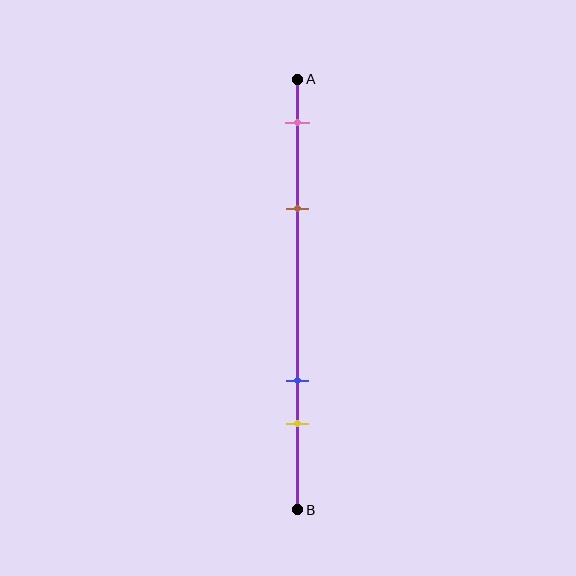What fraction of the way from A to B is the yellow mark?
The yellow mark is approximately 80% (0.8) of the way from A to B.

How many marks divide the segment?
There are 4 marks dividing the segment.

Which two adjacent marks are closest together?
The blue and yellow marks are the closest adjacent pair.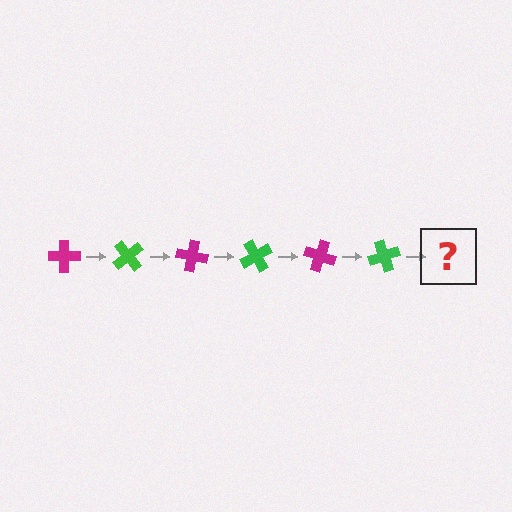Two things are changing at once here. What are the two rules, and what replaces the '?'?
The two rules are that it rotates 50 degrees each step and the color cycles through magenta and green. The '?' should be a magenta cross, rotated 300 degrees from the start.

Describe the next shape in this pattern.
It should be a magenta cross, rotated 300 degrees from the start.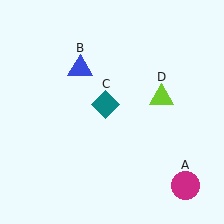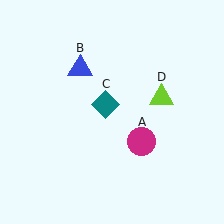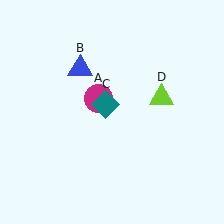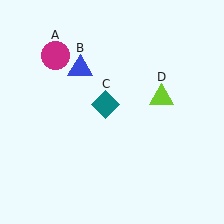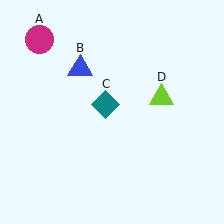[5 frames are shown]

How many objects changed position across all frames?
1 object changed position: magenta circle (object A).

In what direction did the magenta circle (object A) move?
The magenta circle (object A) moved up and to the left.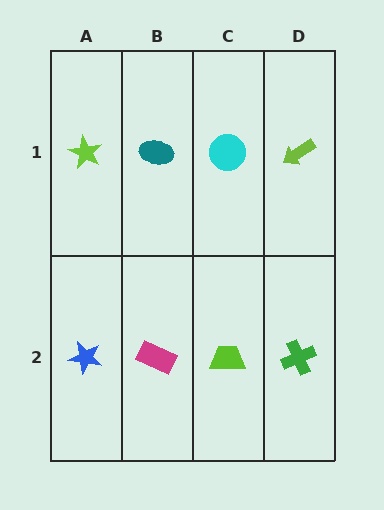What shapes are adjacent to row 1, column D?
A green cross (row 2, column D), a cyan circle (row 1, column C).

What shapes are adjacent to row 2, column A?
A lime star (row 1, column A), a magenta rectangle (row 2, column B).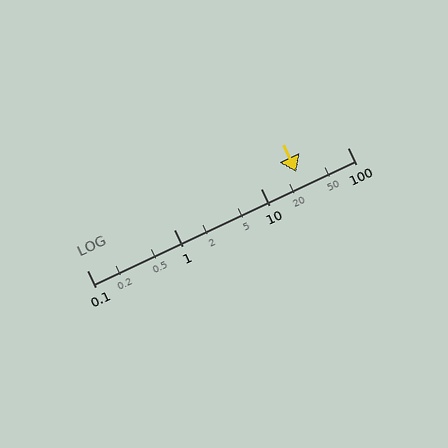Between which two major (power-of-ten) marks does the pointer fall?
The pointer is between 10 and 100.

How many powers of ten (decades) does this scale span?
The scale spans 3 decades, from 0.1 to 100.